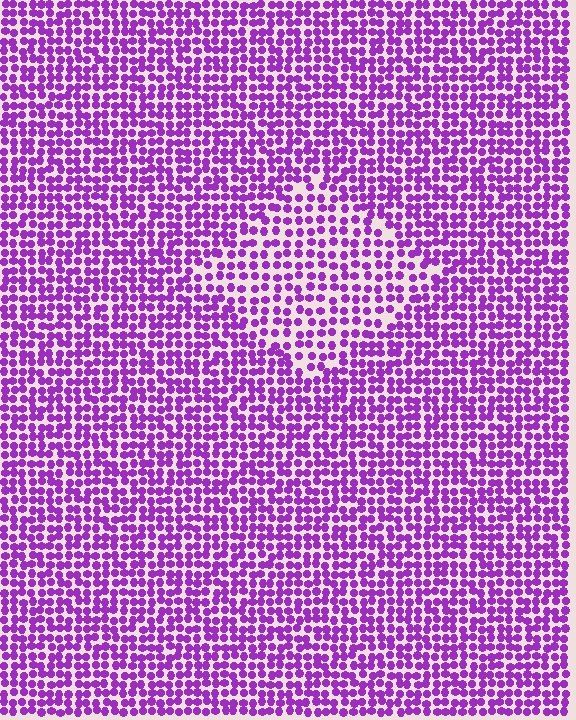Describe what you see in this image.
The image contains small purple elements arranged at two different densities. A diamond-shaped region is visible where the elements are less densely packed than the surrounding area.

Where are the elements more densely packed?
The elements are more densely packed outside the diamond boundary.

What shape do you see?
I see a diamond.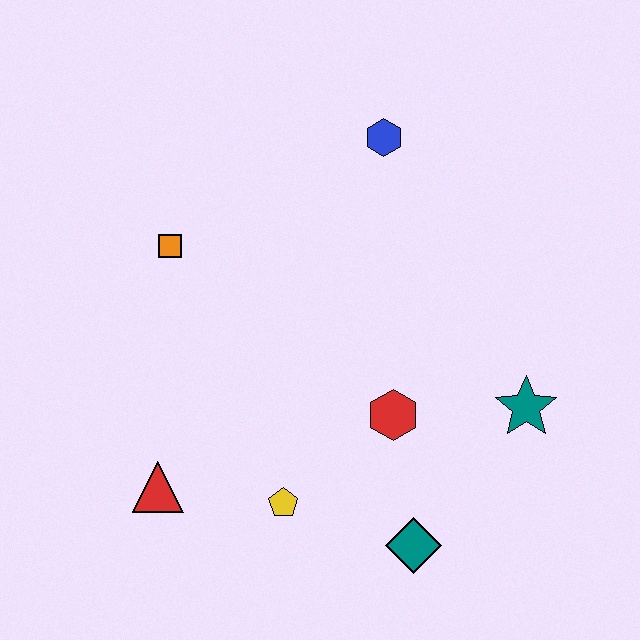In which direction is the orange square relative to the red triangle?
The orange square is above the red triangle.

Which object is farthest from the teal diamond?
The blue hexagon is farthest from the teal diamond.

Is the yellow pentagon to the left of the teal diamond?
Yes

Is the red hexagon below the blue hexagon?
Yes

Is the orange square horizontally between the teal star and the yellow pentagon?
No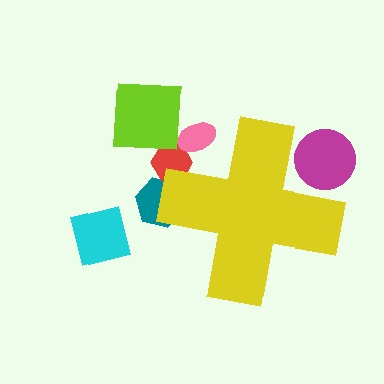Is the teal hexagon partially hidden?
Yes, the teal hexagon is partially hidden behind the yellow cross.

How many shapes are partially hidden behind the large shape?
4 shapes are partially hidden.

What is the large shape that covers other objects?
A yellow cross.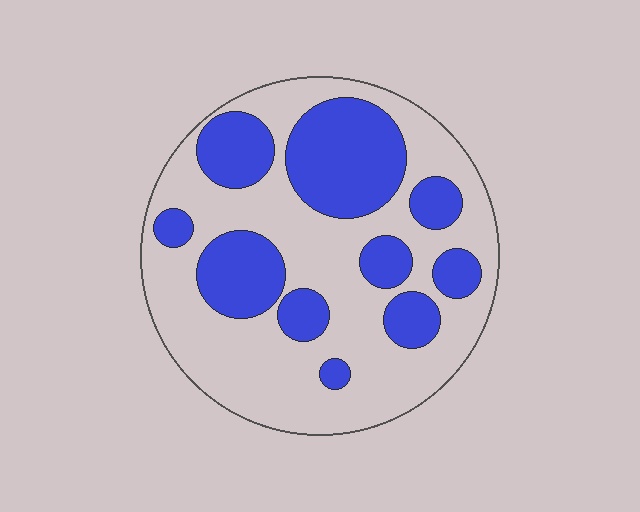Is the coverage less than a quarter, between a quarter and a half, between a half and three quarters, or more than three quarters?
Between a quarter and a half.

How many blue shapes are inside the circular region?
10.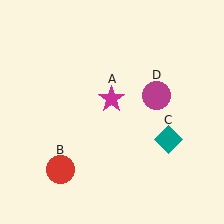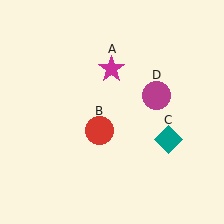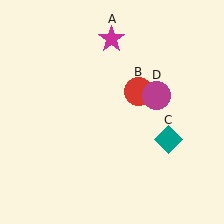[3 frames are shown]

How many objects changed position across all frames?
2 objects changed position: magenta star (object A), red circle (object B).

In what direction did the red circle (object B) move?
The red circle (object B) moved up and to the right.